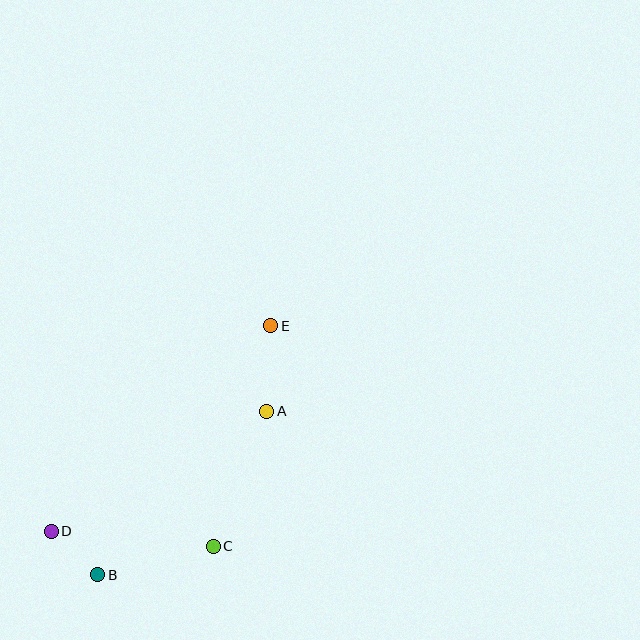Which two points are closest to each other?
Points B and D are closest to each other.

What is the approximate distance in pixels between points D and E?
The distance between D and E is approximately 300 pixels.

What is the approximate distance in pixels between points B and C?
The distance between B and C is approximately 119 pixels.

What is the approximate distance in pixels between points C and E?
The distance between C and E is approximately 228 pixels.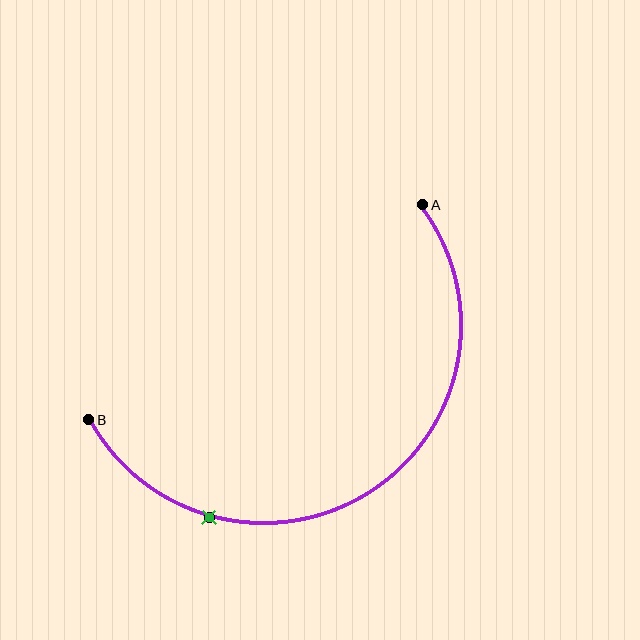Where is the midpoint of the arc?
The arc midpoint is the point on the curve farthest from the straight line joining A and B. It sits below that line.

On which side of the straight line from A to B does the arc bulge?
The arc bulges below the straight line connecting A and B.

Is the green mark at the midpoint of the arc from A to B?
No. The green mark lies on the arc but is closer to endpoint B. The arc midpoint would be at the point on the curve equidistant along the arc from both A and B.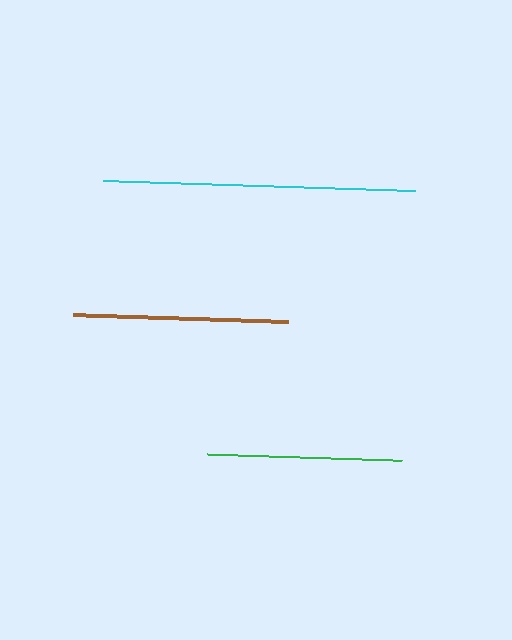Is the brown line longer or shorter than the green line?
The brown line is longer than the green line.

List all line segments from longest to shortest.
From longest to shortest: cyan, brown, green.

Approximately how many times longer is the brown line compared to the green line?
The brown line is approximately 1.1 times the length of the green line.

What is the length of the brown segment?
The brown segment is approximately 215 pixels long.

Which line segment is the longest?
The cyan line is the longest at approximately 313 pixels.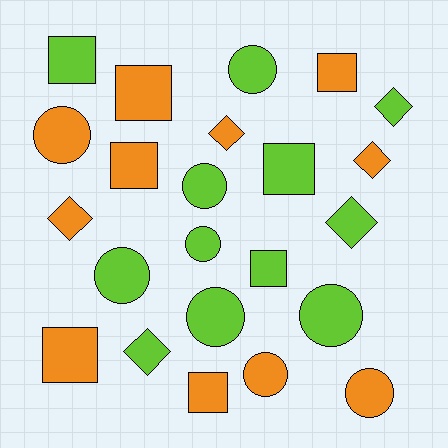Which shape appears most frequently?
Circle, with 9 objects.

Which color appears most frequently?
Lime, with 12 objects.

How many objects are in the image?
There are 23 objects.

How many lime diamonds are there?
There are 3 lime diamonds.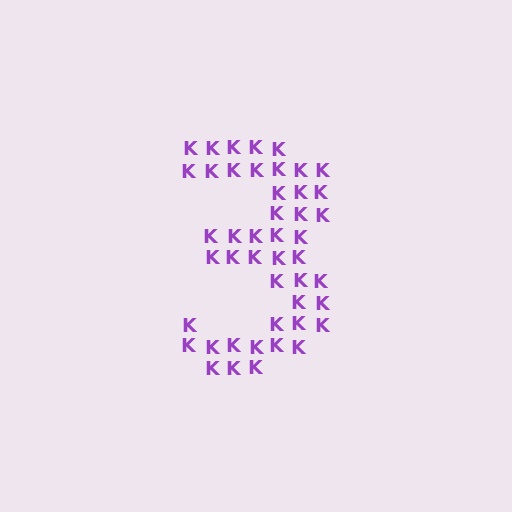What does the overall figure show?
The overall figure shows the digit 3.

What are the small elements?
The small elements are letter K's.